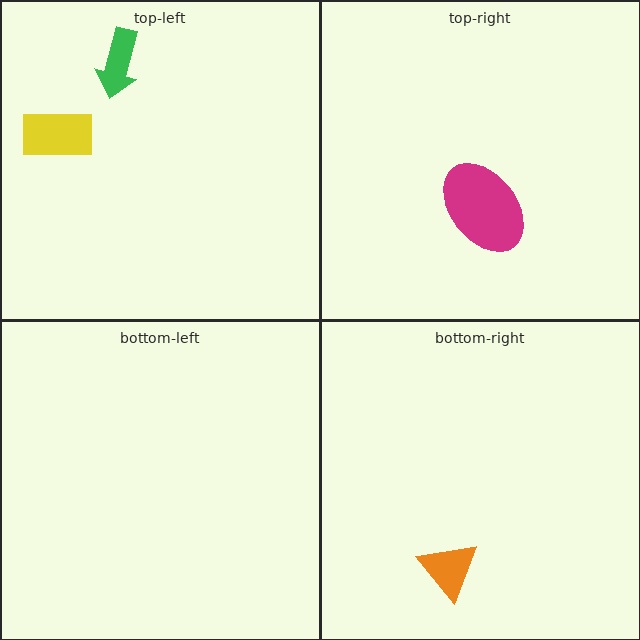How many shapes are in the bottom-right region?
1.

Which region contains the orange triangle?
The bottom-right region.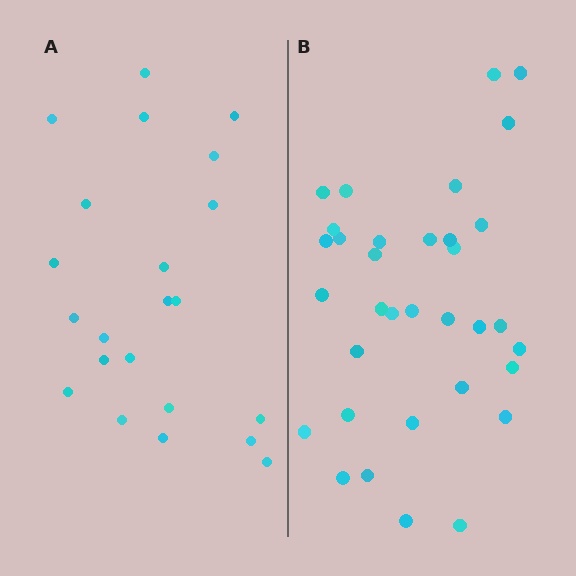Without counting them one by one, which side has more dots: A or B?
Region B (the right region) has more dots.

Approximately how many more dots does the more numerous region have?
Region B has roughly 12 or so more dots than region A.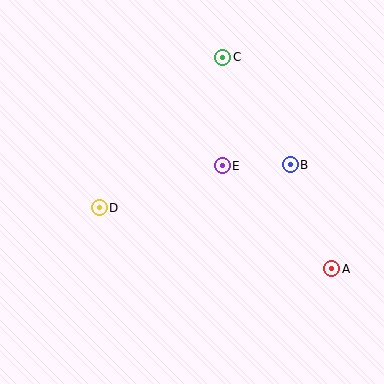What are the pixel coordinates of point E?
Point E is at (222, 166).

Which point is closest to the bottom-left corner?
Point D is closest to the bottom-left corner.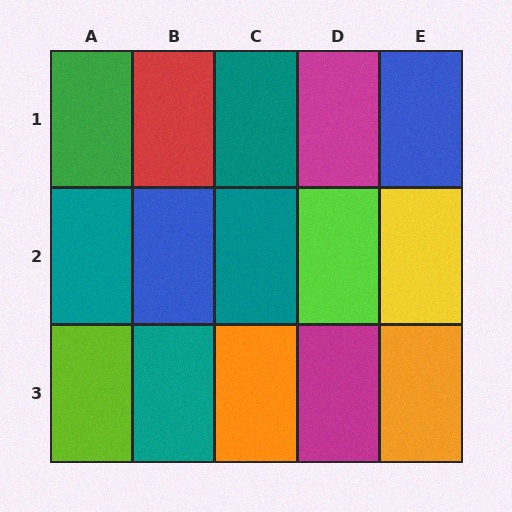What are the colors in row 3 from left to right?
Lime, teal, orange, magenta, orange.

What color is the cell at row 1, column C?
Teal.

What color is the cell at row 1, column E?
Blue.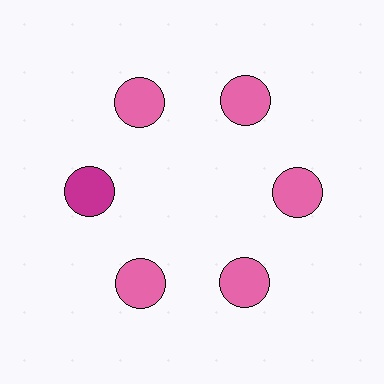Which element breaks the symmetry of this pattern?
The magenta circle at roughly the 9 o'clock position breaks the symmetry. All other shapes are pink circles.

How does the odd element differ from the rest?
It has a different color: magenta instead of pink.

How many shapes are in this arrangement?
There are 6 shapes arranged in a ring pattern.